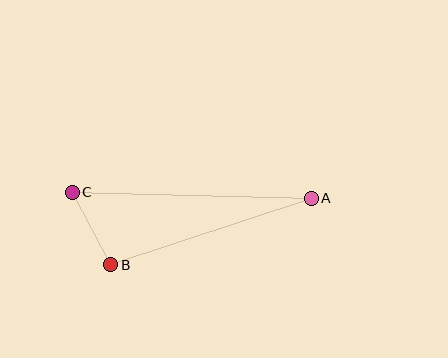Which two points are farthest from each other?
Points A and C are farthest from each other.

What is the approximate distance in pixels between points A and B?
The distance between A and B is approximately 211 pixels.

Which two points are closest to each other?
Points B and C are closest to each other.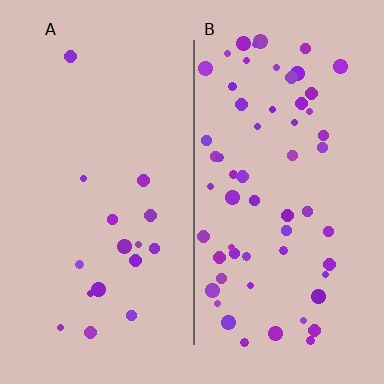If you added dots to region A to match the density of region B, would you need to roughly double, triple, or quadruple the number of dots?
Approximately quadruple.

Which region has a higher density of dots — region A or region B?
B (the right).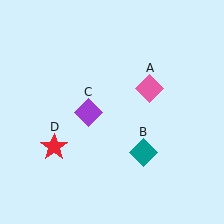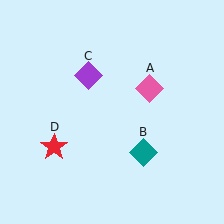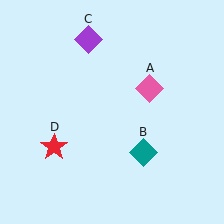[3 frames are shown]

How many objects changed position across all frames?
1 object changed position: purple diamond (object C).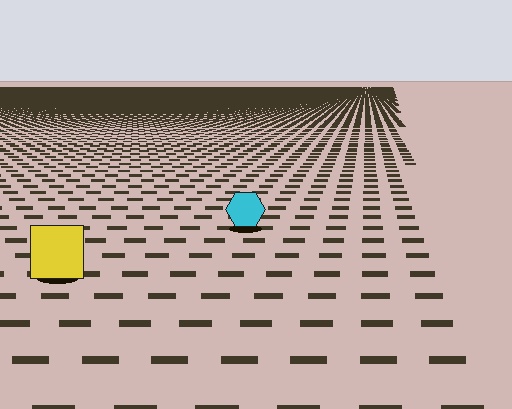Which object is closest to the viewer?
The yellow square is closest. The texture marks near it are larger and more spread out.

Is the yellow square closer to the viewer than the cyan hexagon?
Yes. The yellow square is closer — you can tell from the texture gradient: the ground texture is coarser near it.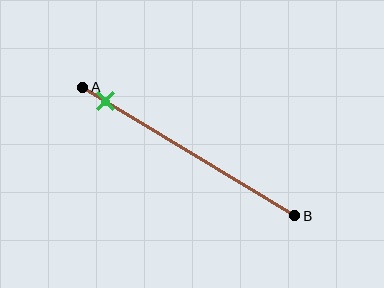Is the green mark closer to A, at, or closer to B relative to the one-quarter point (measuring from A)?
The green mark is closer to point A than the one-quarter point of segment AB.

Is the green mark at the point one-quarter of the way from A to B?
No, the mark is at about 10% from A, not at the 25% one-quarter point.